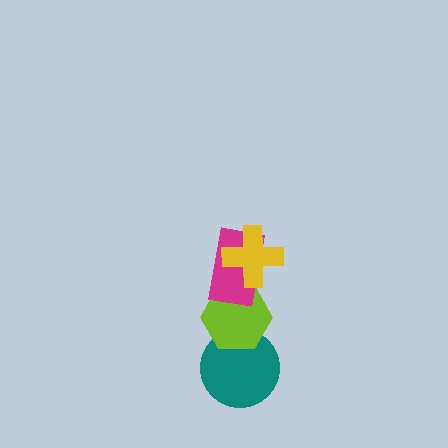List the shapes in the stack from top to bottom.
From top to bottom: the yellow cross, the magenta rectangle, the lime hexagon, the teal circle.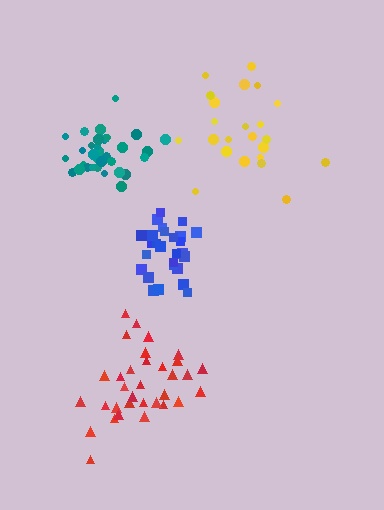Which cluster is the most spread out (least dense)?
Yellow.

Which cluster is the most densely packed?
Teal.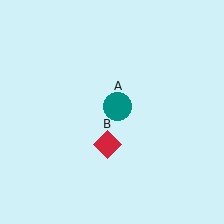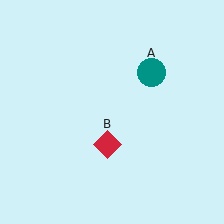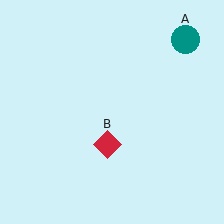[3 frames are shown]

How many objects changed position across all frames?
1 object changed position: teal circle (object A).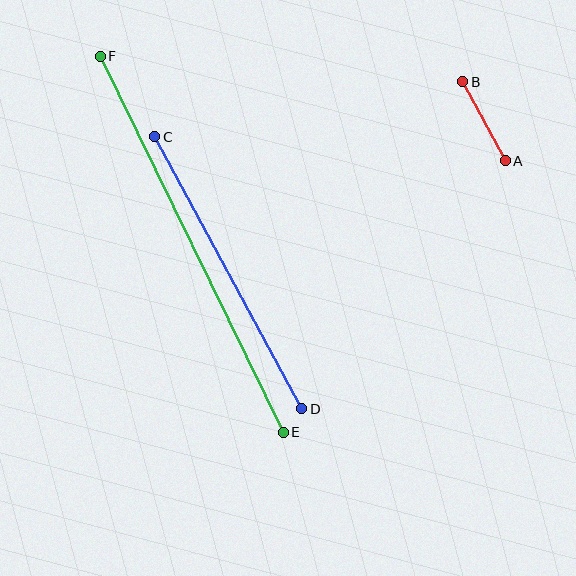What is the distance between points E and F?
The distance is approximately 418 pixels.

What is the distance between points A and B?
The distance is approximately 90 pixels.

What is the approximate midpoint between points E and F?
The midpoint is at approximately (192, 244) pixels.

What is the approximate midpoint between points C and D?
The midpoint is at approximately (228, 273) pixels.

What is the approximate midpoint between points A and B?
The midpoint is at approximately (484, 121) pixels.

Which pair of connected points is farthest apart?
Points E and F are farthest apart.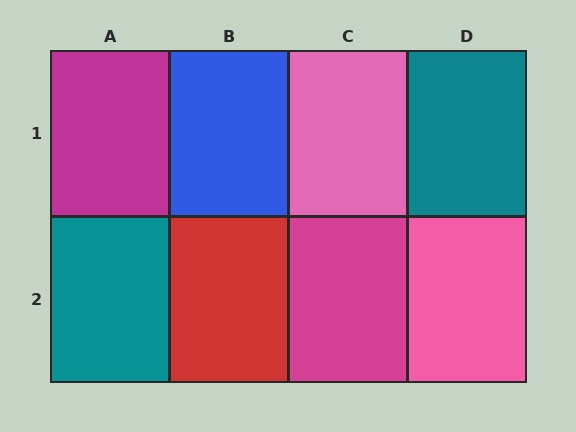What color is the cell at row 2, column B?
Red.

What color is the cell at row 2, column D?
Pink.